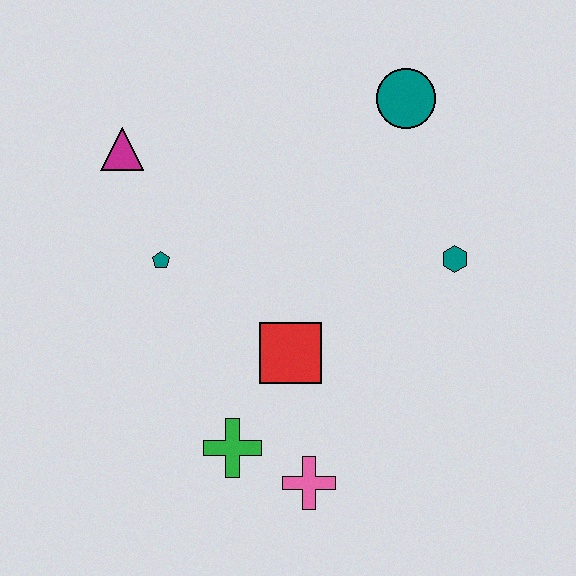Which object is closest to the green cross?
The pink cross is closest to the green cross.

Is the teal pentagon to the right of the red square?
No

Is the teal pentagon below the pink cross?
No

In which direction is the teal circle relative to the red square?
The teal circle is above the red square.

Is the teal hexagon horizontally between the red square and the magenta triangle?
No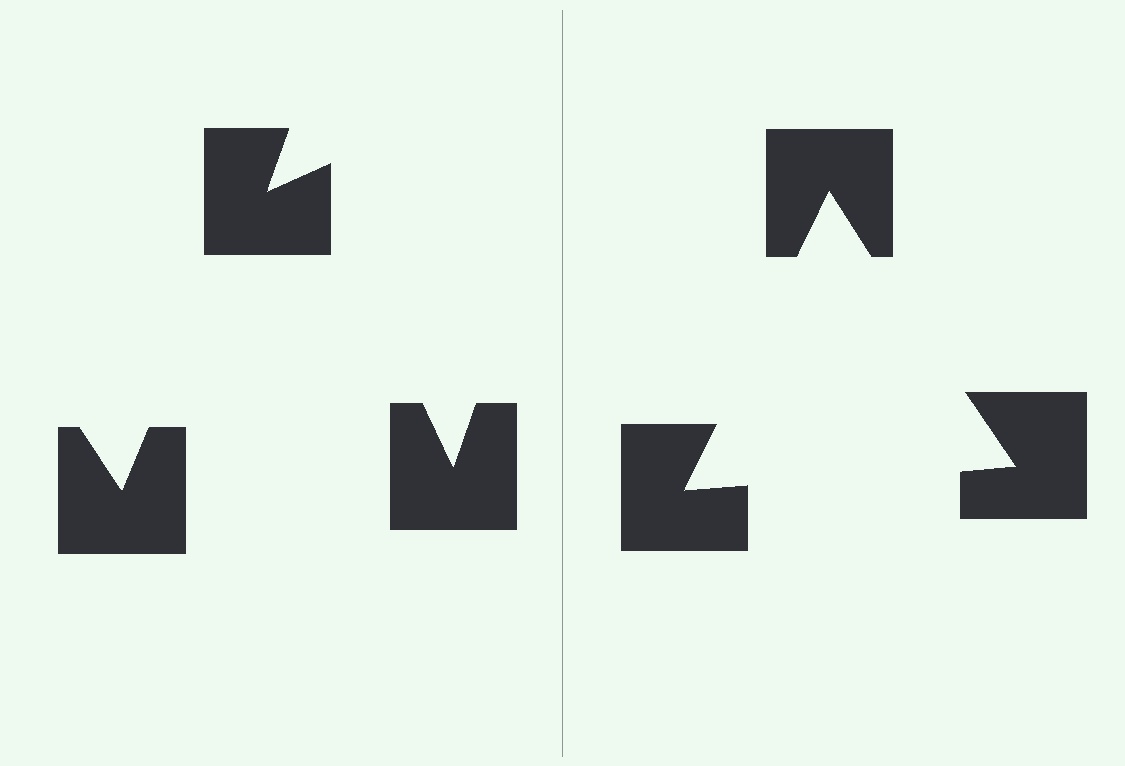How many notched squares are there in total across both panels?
6 — 3 on each side.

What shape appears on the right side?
An illusory triangle.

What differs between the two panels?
The notched squares are positioned identically on both sides; only the wedge orientations differ. On the right they align to a triangle; on the left they are misaligned.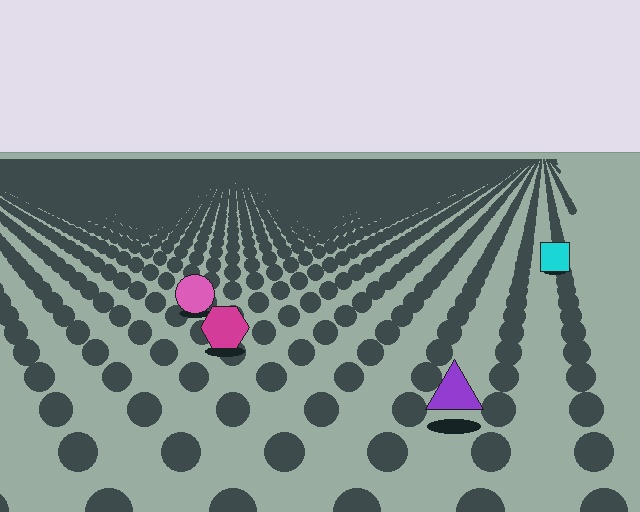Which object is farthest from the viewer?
The cyan square is farthest from the viewer. It appears smaller and the ground texture around it is denser.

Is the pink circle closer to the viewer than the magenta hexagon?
No. The magenta hexagon is closer — you can tell from the texture gradient: the ground texture is coarser near it.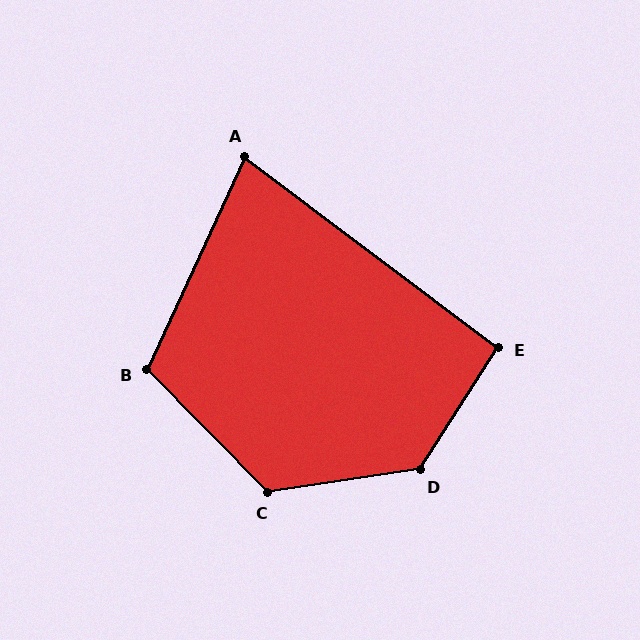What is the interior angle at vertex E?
Approximately 94 degrees (approximately right).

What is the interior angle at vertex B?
Approximately 111 degrees (obtuse).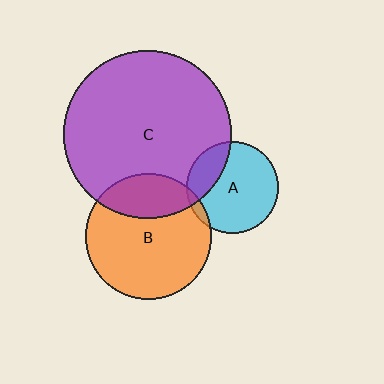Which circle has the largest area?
Circle C (purple).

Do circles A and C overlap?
Yes.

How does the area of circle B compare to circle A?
Approximately 1.9 times.